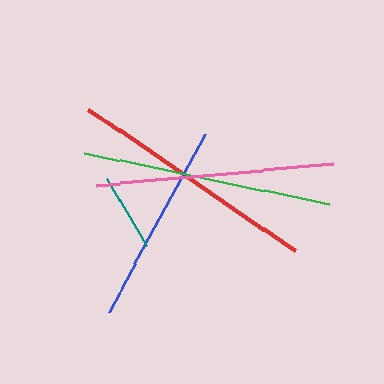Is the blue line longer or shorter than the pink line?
The pink line is longer than the blue line.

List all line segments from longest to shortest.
From longest to shortest: green, red, pink, blue, teal.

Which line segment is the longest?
The green line is the longest at approximately 251 pixels.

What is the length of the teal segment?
The teal segment is approximately 79 pixels long.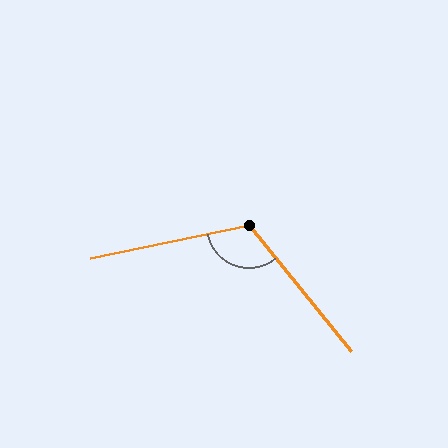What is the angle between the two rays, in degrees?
Approximately 118 degrees.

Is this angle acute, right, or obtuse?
It is obtuse.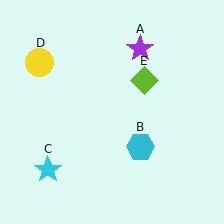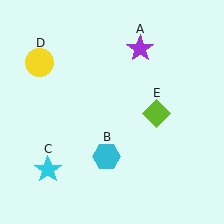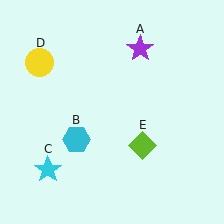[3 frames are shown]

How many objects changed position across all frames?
2 objects changed position: cyan hexagon (object B), lime diamond (object E).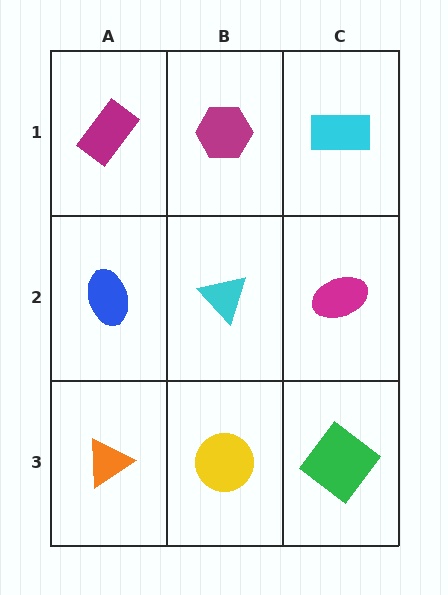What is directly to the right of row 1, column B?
A cyan rectangle.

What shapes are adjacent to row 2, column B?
A magenta hexagon (row 1, column B), a yellow circle (row 3, column B), a blue ellipse (row 2, column A), a magenta ellipse (row 2, column C).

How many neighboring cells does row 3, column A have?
2.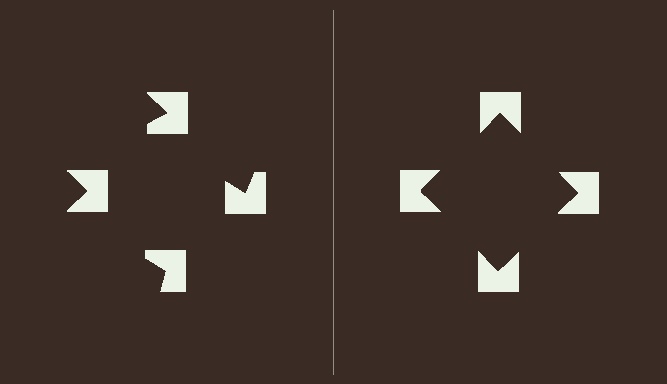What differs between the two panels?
The notched squares are positioned identically on both sides; only the wedge orientations differ. On the right they align to a square; on the left they are misaligned.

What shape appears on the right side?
An illusory square.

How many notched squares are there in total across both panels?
8 — 4 on each side.